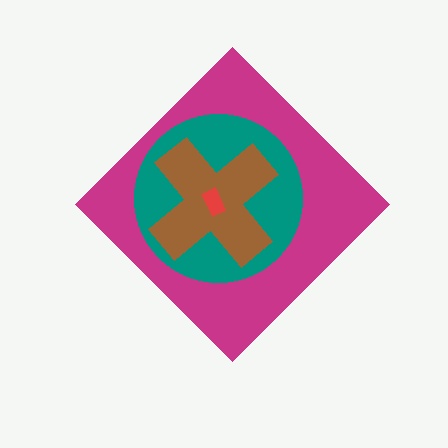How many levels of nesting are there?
4.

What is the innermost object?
The red rectangle.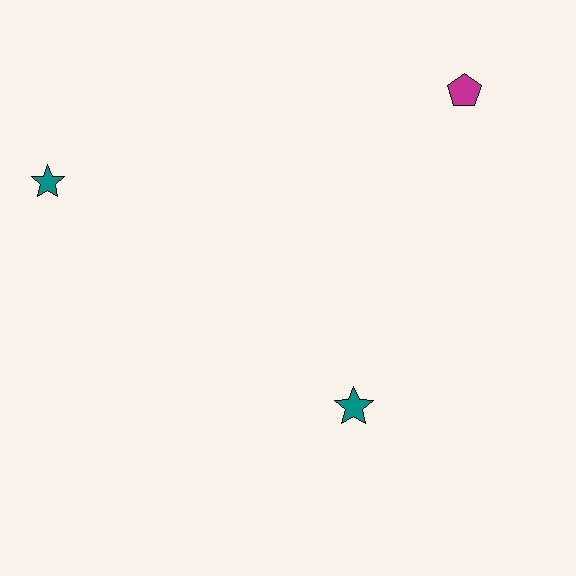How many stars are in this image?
There are 2 stars.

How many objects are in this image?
There are 3 objects.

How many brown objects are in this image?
There are no brown objects.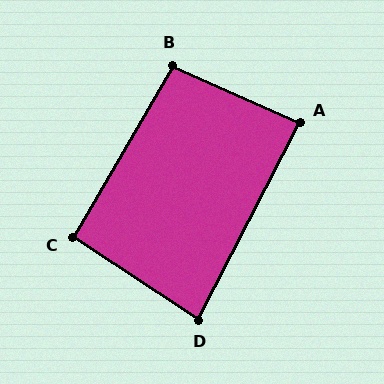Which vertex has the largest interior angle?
B, at approximately 96 degrees.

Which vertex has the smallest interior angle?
D, at approximately 84 degrees.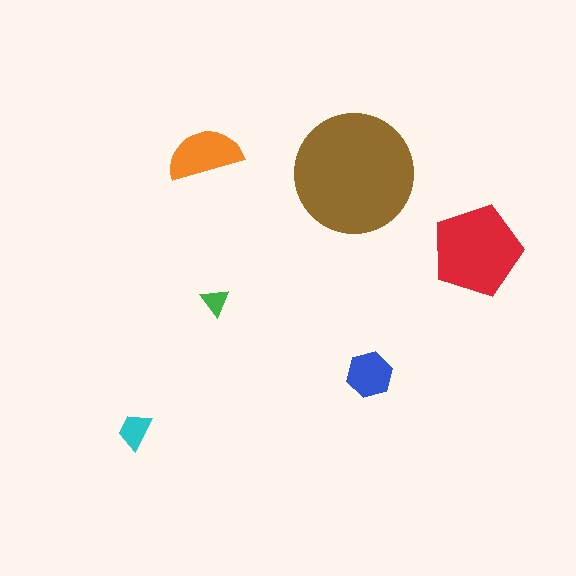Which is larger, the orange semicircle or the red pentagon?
The red pentagon.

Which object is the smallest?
The green triangle.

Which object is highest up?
The orange semicircle is topmost.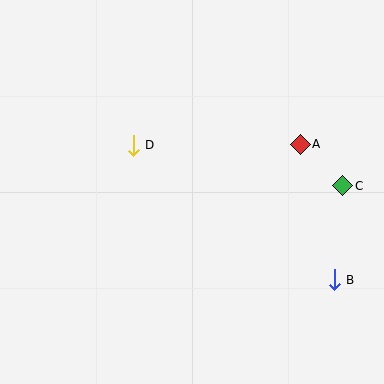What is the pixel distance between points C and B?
The distance between C and B is 95 pixels.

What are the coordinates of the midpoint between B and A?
The midpoint between B and A is at (317, 212).